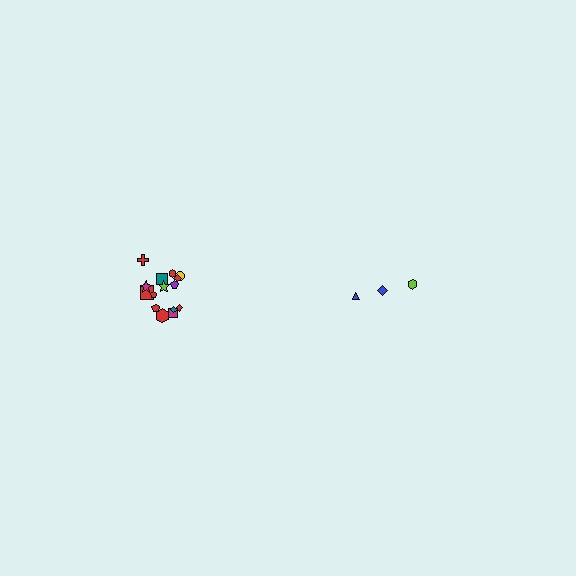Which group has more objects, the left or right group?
The left group.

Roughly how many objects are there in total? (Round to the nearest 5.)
Roughly 20 objects in total.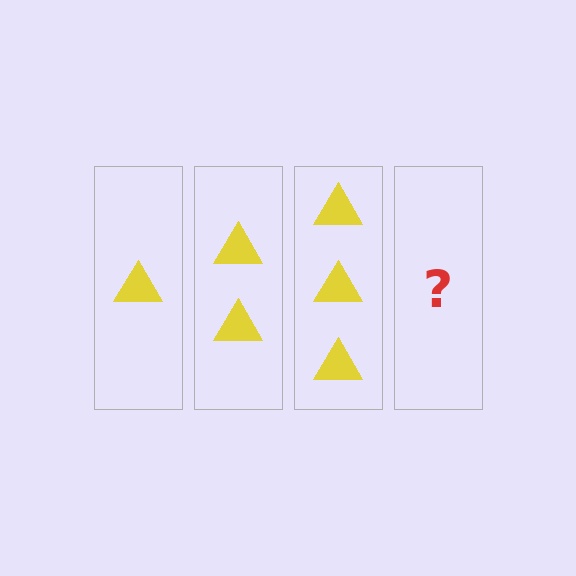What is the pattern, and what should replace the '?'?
The pattern is that each step adds one more triangle. The '?' should be 4 triangles.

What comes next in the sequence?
The next element should be 4 triangles.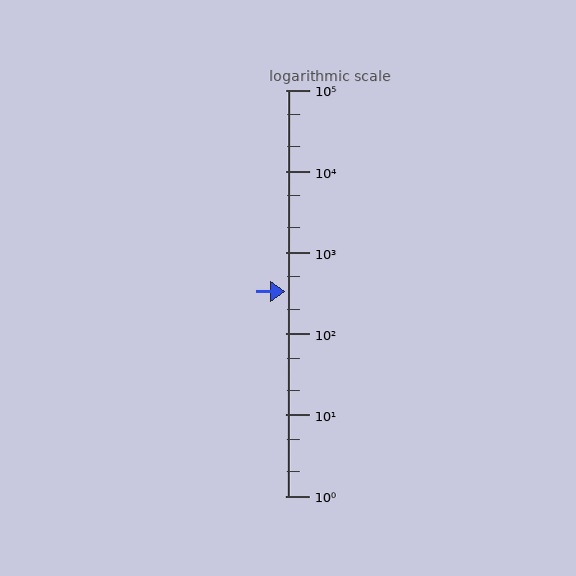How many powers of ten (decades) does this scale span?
The scale spans 5 decades, from 1 to 100000.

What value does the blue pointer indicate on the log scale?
The pointer indicates approximately 330.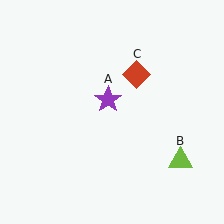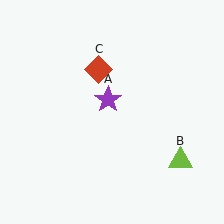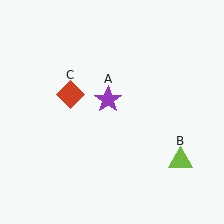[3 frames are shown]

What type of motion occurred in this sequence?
The red diamond (object C) rotated counterclockwise around the center of the scene.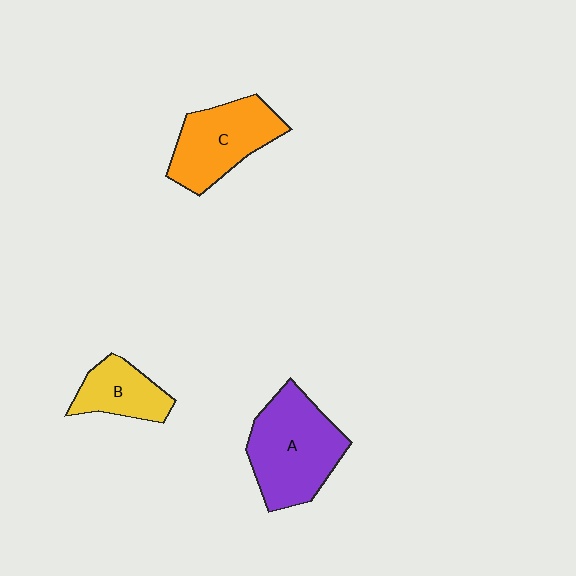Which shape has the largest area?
Shape A (purple).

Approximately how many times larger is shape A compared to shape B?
Approximately 1.9 times.